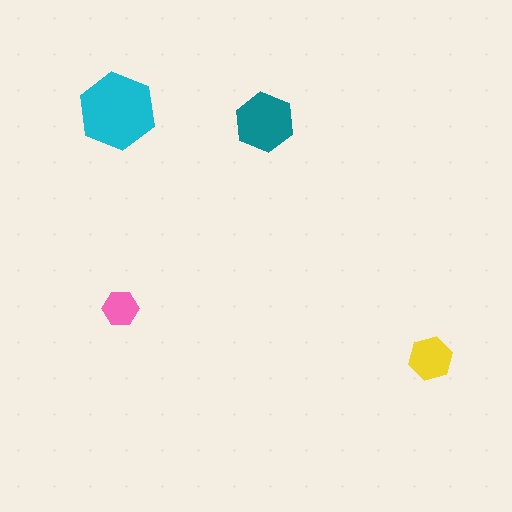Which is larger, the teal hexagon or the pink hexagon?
The teal one.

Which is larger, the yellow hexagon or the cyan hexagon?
The cyan one.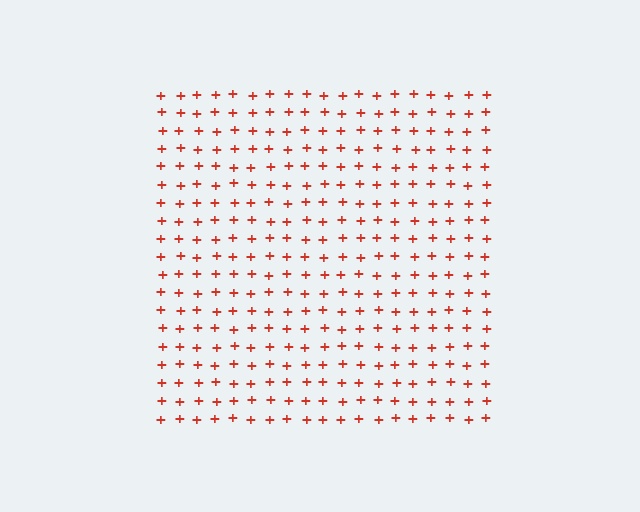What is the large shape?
The large shape is a square.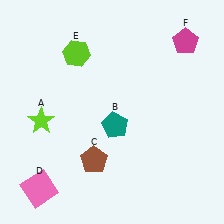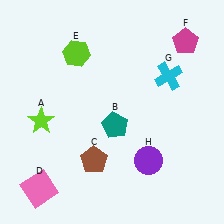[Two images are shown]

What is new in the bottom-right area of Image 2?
A purple circle (H) was added in the bottom-right area of Image 2.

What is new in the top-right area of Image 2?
A cyan cross (G) was added in the top-right area of Image 2.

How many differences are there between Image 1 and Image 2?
There are 2 differences between the two images.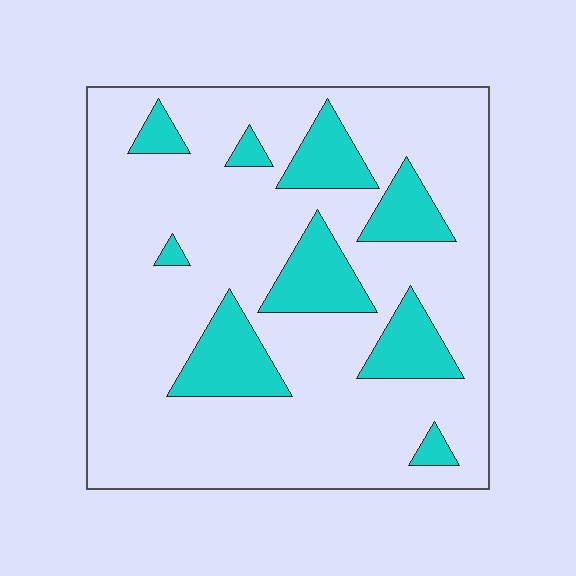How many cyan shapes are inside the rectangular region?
9.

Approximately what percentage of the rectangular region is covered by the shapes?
Approximately 20%.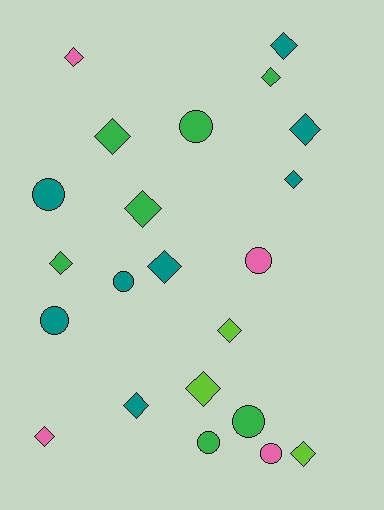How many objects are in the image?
There are 22 objects.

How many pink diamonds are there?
There are 2 pink diamonds.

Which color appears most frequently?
Teal, with 8 objects.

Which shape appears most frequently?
Diamond, with 14 objects.